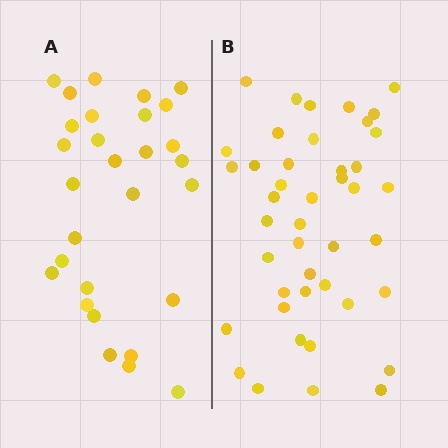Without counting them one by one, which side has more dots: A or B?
Region B (the right region) has more dots.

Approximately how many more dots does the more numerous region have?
Region B has approximately 15 more dots than region A.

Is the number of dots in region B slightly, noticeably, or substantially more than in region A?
Region B has substantially more. The ratio is roughly 1.5 to 1.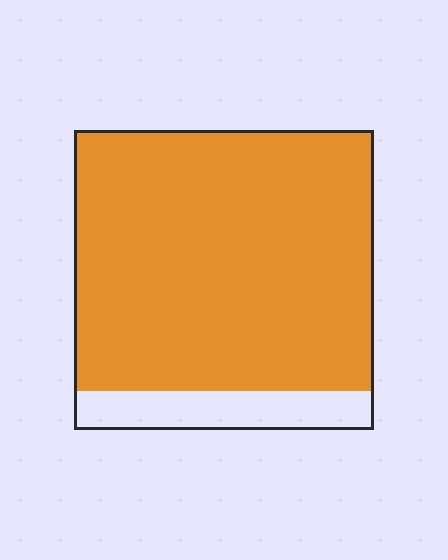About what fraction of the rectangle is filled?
About seven eighths (7/8).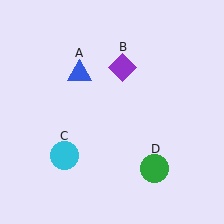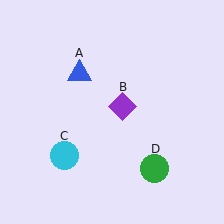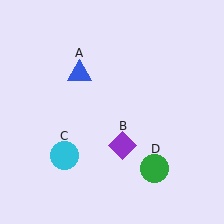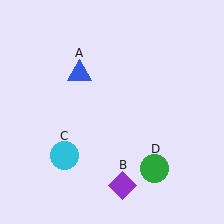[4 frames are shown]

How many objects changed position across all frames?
1 object changed position: purple diamond (object B).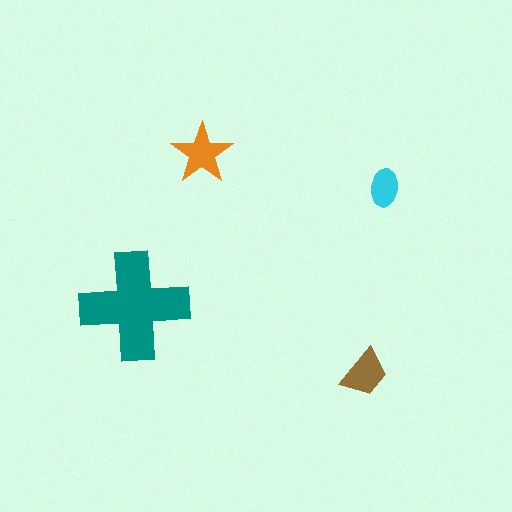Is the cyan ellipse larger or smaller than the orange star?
Smaller.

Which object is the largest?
The teal cross.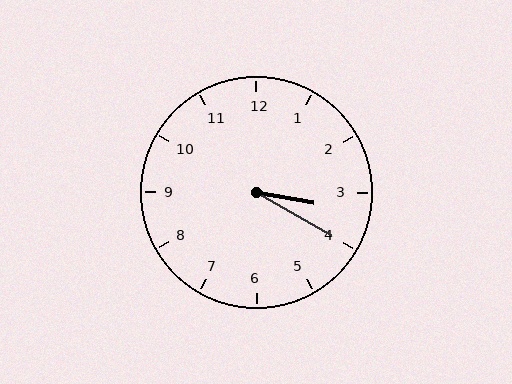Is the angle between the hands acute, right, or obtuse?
It is acute.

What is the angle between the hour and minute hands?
Approximately 20 degrees.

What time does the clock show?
3:20.